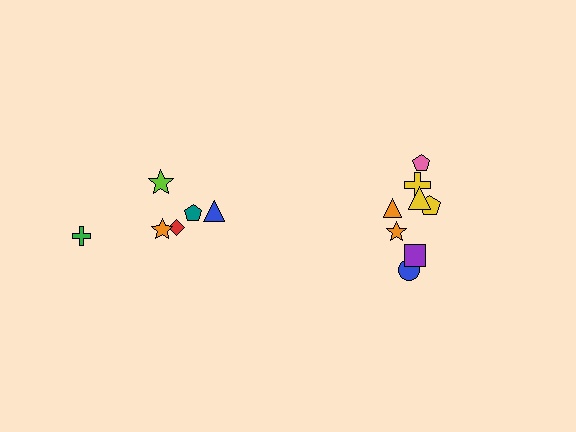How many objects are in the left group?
There are 6 objects.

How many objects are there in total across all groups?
There are 14 objects.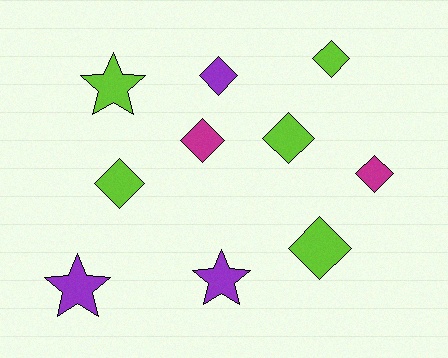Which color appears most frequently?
Lime, with 5 objects.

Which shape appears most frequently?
Diamond, with 7 objects.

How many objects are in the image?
There are 10 objects.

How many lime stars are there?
There is 1 lime star.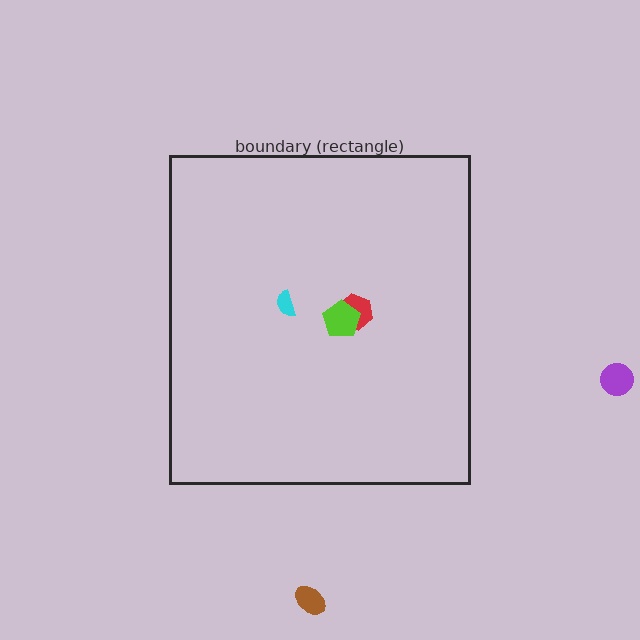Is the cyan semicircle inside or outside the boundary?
Inside.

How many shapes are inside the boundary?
3 inside, 2 outside.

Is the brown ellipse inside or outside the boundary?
Outside.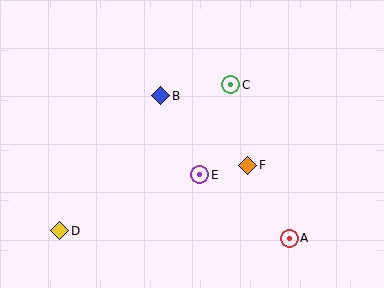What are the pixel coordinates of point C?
Point C is at (231, 85).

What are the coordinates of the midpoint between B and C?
The midpoint between B and C is at (196, 90).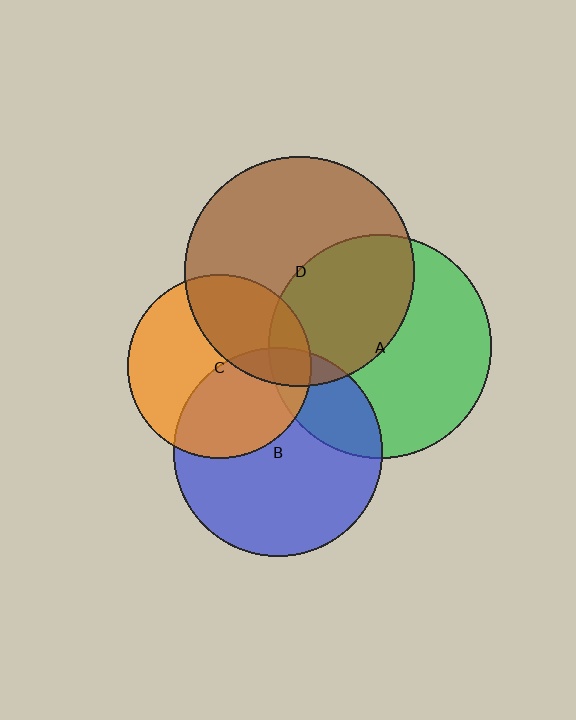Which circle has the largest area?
Circle D (brown).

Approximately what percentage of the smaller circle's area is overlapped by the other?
Approximately 35%.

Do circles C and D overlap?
Yes.